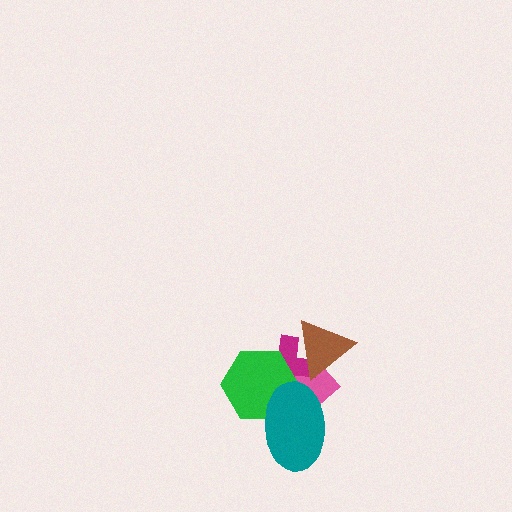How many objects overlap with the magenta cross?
4 objects overlap with the magenta cross.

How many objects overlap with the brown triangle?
2 objects overlap with the brown triangle.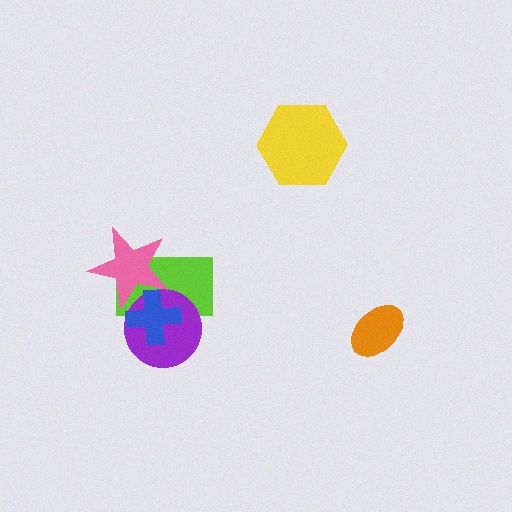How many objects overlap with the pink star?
3 objects overlap with the pink star.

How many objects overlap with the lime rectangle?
3 objects overlap with the lime rectangle.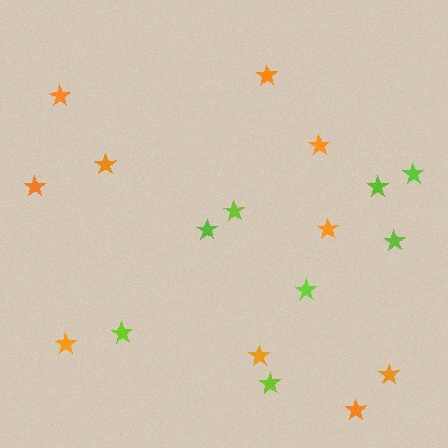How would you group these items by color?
There are 2 groups: one group of lime stars (8) and one group of orange stars (10).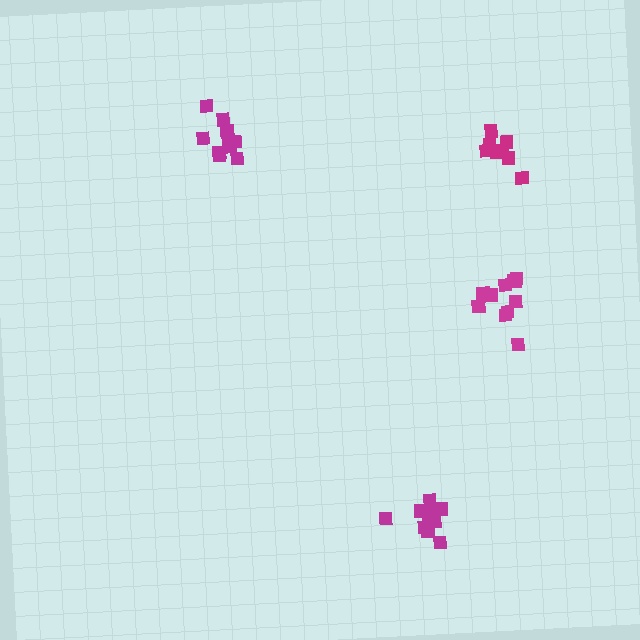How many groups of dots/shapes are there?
There are 4 groups.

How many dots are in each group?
Group 1: 10 dots, Group 2: 10 dots, Group 3: 10 dots, Group 4: 11 dots (41 total).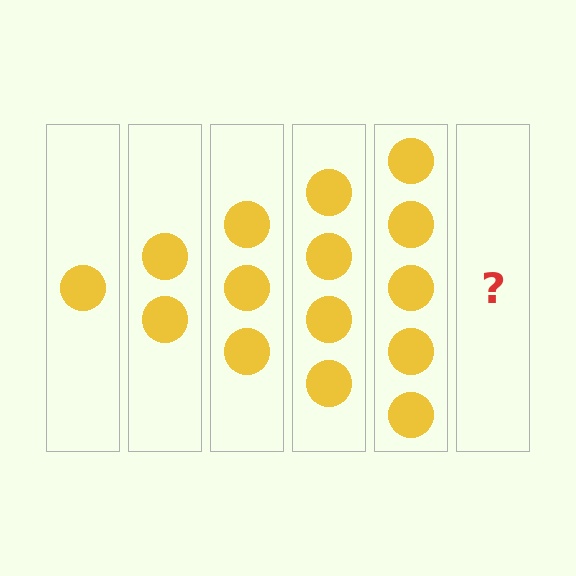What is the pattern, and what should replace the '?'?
The pattern is that each step adds one more circle. The '?' should be 6 circles.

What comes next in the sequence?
The next element should be 6 circles.